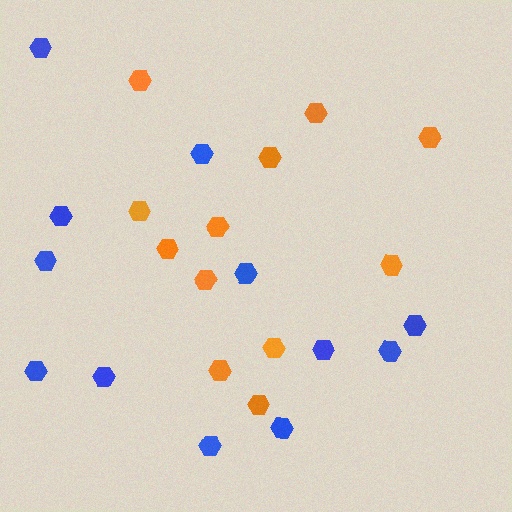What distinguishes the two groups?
There are 2 groups: one group of blue hexagons (12) and one group of orange hexagons (12).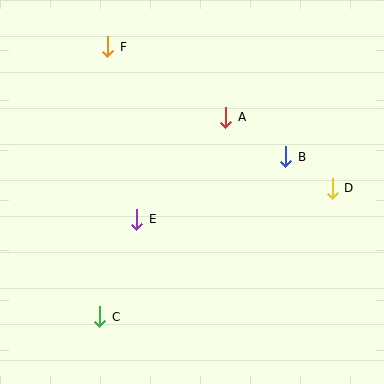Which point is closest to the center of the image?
Point E at (137, 219) is closest to the center.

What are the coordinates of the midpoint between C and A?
The midpoint between C and A is at (163, 217).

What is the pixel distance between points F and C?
The distance between F and C is 270 pixels.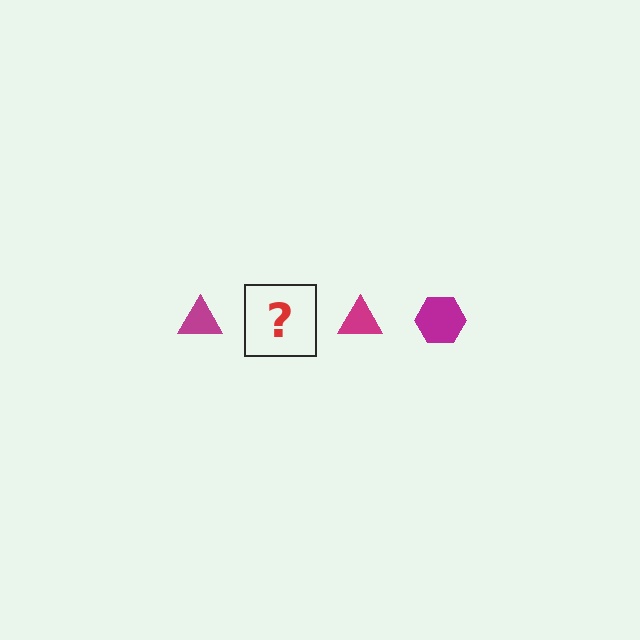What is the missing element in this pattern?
The missing element is a magenta hexagon.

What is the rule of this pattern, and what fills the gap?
The rule is that the pattern cycles through triangle, hexagon shapes in magenta. The gap should be filled with a magenta hexagon.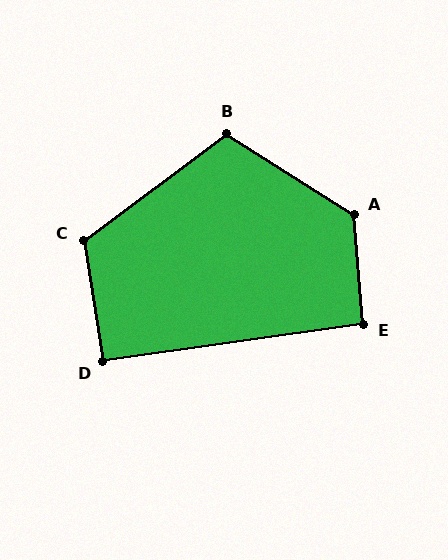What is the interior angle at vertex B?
Approximately 111 degrees (obtuse).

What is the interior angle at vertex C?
Approximately 118 degrees (obtuse).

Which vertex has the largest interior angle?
A, at approximately 127 degrees.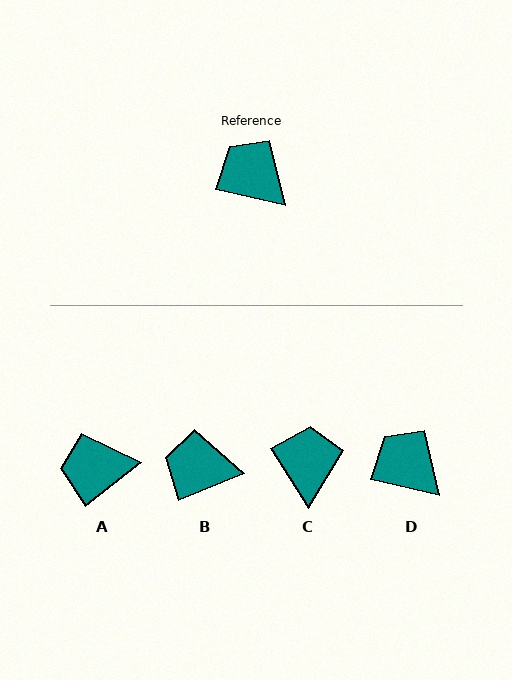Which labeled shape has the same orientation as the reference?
D.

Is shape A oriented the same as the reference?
No, it is off by about 51 degrees.